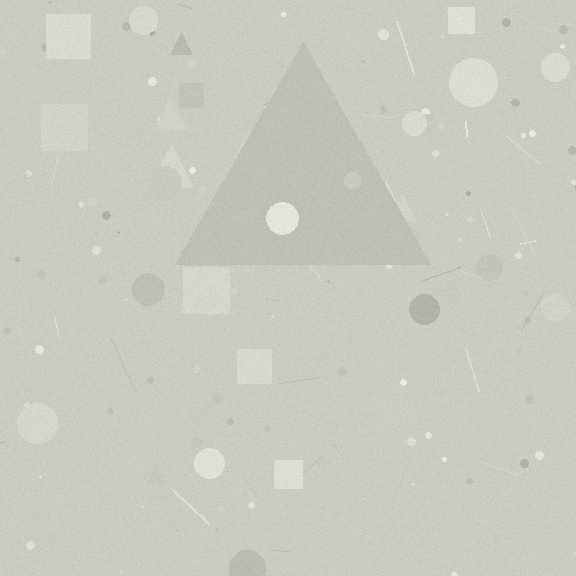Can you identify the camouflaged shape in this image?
The camouflaged shape is a triangle.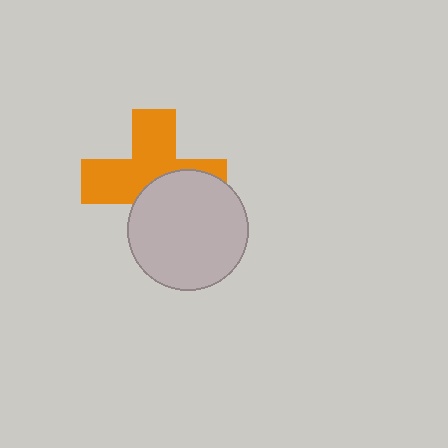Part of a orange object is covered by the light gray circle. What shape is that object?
It is a cross.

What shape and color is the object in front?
The object in front is a light gray circle.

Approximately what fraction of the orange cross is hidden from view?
Roughly 44% of the orange cross is hidden behind the light gray circle.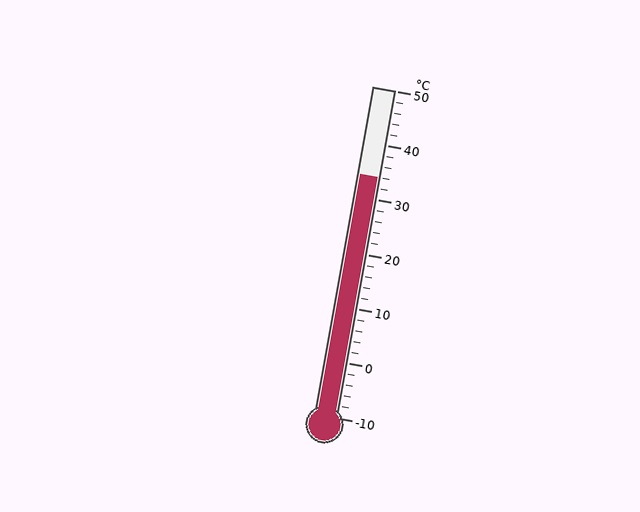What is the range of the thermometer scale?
The thermometer scale ranges from -10°C to 50°C.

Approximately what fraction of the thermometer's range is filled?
The thermometer is filled to approximately 75% of its range.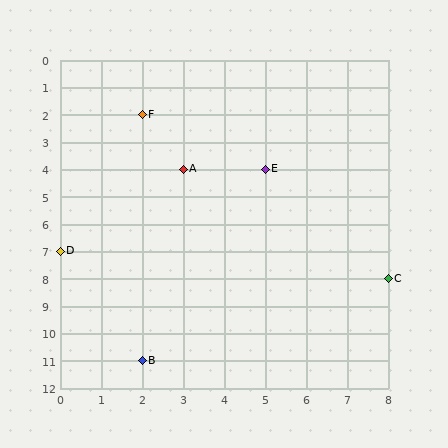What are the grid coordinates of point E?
Point E is at grid coordinates (5, 4).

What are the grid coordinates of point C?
Point C is at grid coordinates (8, 8).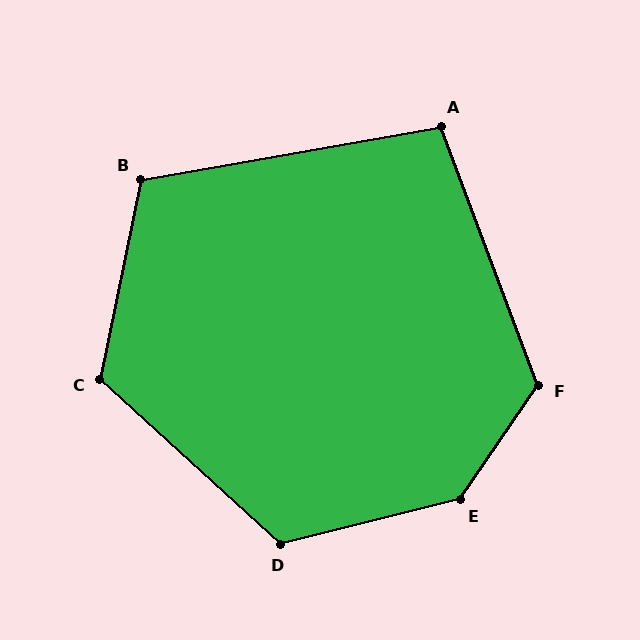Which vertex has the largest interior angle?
E, at approximately 138 degrees.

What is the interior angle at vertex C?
Approximately 121 degrees (obtuse).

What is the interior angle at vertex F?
Approximately 125 degrees (obtuse).